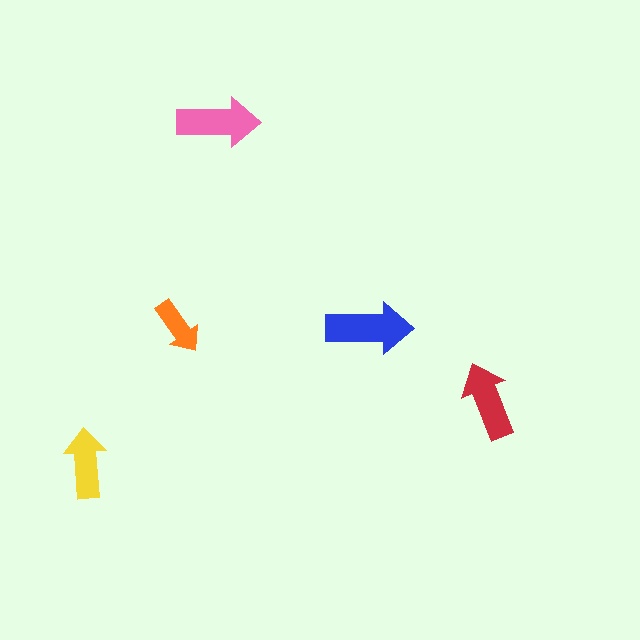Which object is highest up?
The pink arrow is topmost.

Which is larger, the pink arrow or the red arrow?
The pink one.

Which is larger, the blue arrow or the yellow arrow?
The blue one.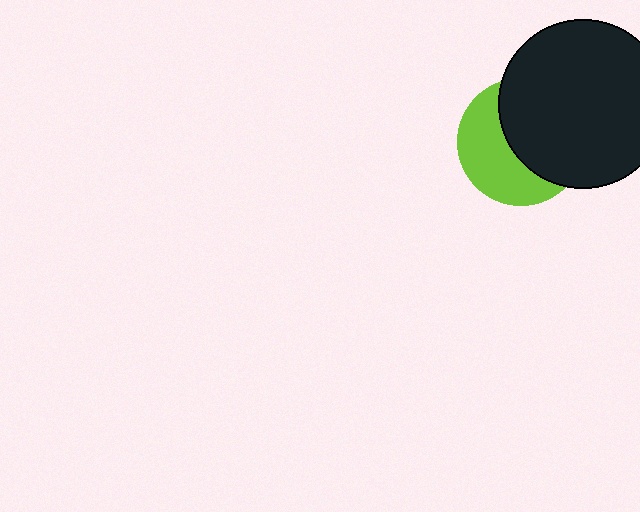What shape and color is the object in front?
The object in front is a black circle.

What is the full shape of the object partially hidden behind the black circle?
The partially hidden object is a lime circle.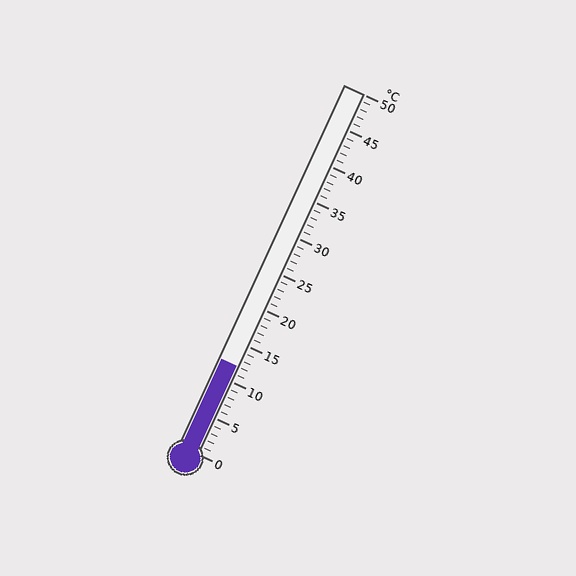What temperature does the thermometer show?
The thermometer shows approximately 12°C.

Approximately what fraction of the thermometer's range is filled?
The thermometer is filled to approximately 25% of its range.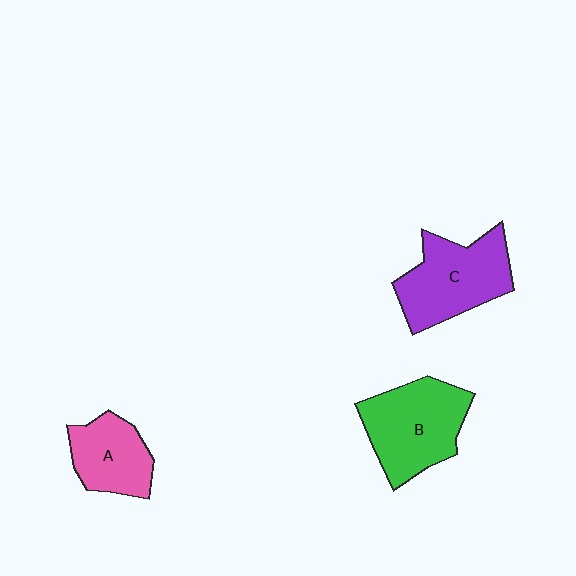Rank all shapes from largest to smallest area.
From largest to smallest: B (green), C (purple), A (pink).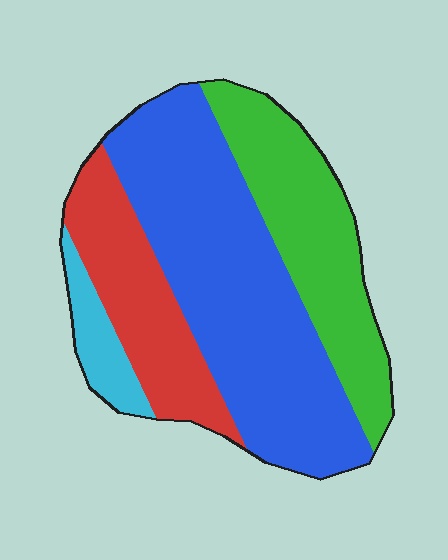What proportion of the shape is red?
Red takes up about one fifth (1/5) of the shape.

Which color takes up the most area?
Blue, at roughly 45%.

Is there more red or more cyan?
Red.